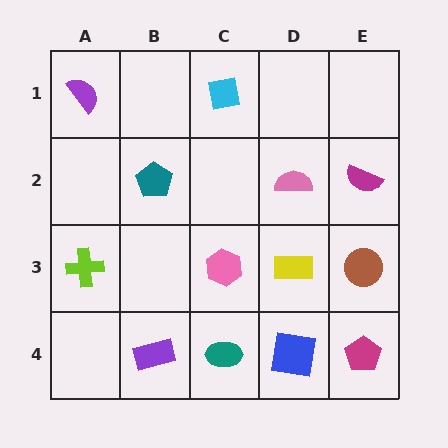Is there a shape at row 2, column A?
No, that cell is empty.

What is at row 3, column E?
A brown circle.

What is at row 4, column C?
A teal ellipse.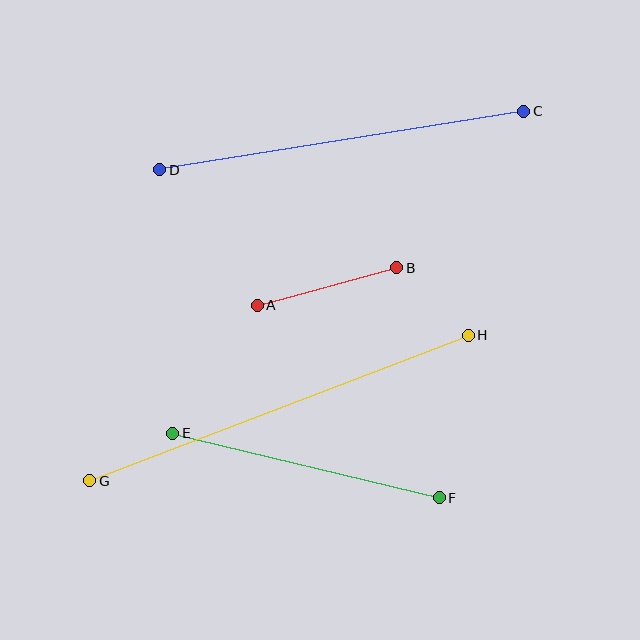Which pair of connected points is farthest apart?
Points G and H are farthest apart.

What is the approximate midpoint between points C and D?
The midpoint is at approximately (342, 141) pixels.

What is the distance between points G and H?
The distance is approximately 406 pixels.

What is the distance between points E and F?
The distance is approximately 275 pixels.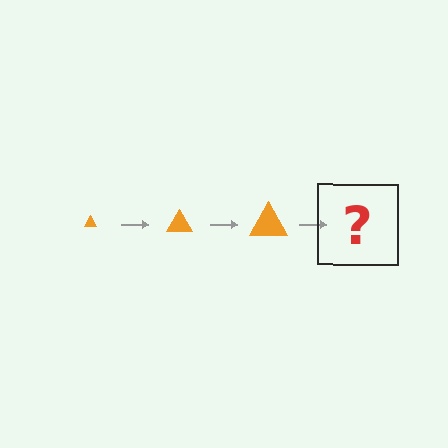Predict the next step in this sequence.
The next step is an orange triangle, larger than the previous one.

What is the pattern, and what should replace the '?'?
The pattern is that the triangle gets progressively larger each step. The '?' should be an orange triangle, larger than the previous one.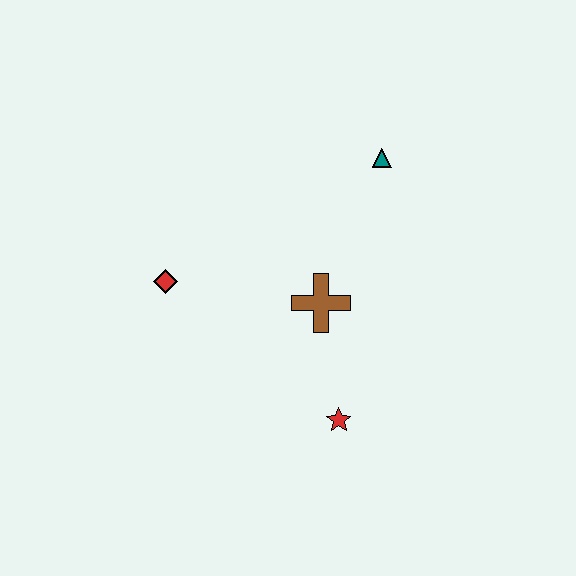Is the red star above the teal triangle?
No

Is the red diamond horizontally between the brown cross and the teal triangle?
No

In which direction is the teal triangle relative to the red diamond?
The teal triangle is to the right of the red diamond.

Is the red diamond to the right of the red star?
No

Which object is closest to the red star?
The brown cross is closest to the red star.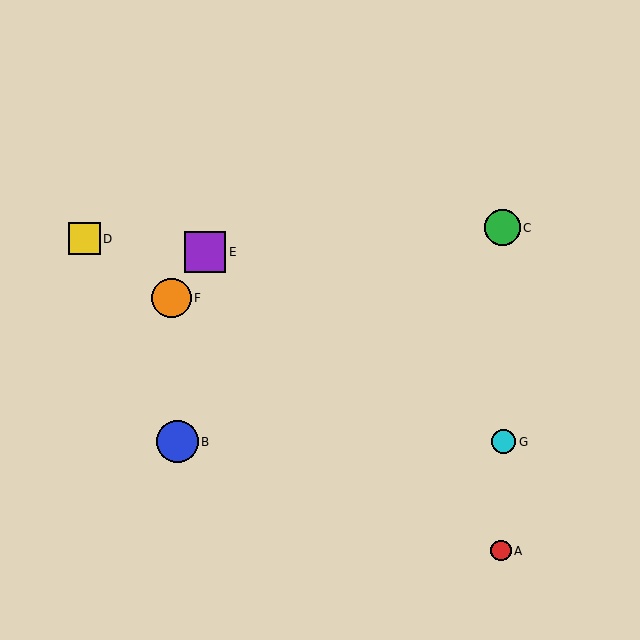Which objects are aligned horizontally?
Objects B, G are aligned horizontally.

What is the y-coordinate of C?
Object C is at y≈228.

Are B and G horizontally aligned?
Yes, both are at y≈442.